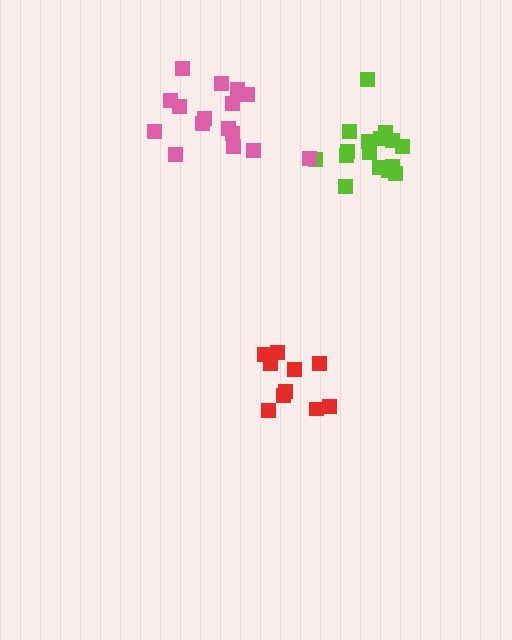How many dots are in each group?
Group 1: 10 dots, Group 2: 16 dots, Group 3: 16 dots (42 total).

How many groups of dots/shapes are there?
There are 3 groups.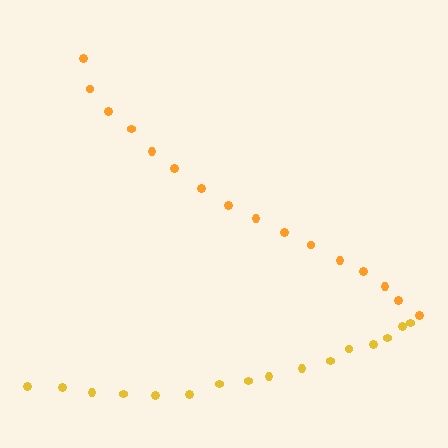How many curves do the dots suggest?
There are 2 distinct paths.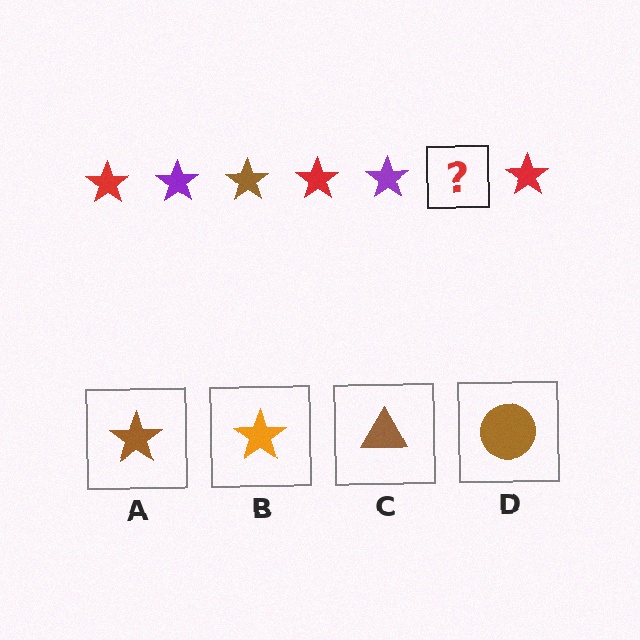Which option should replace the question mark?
Option A.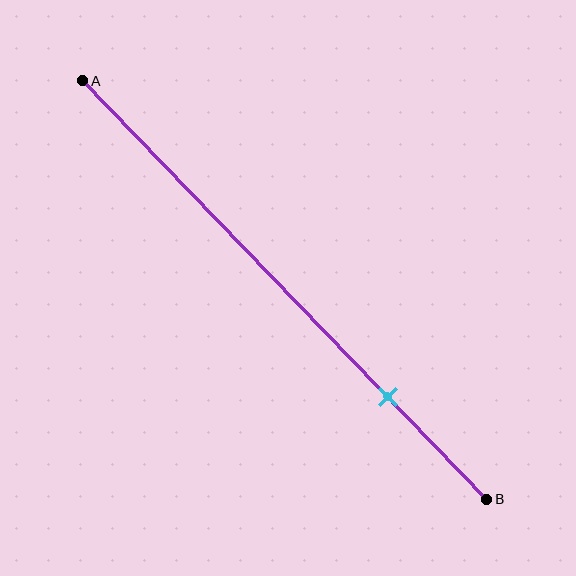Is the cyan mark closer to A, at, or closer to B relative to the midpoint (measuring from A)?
The cyan mark is closer to point B than the midpoint of segment AB.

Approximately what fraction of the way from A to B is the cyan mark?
The cyan mark is approximately 75% of the way from A to B.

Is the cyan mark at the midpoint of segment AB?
No, the mark is at about 75% from A, not at the 50% midpoint.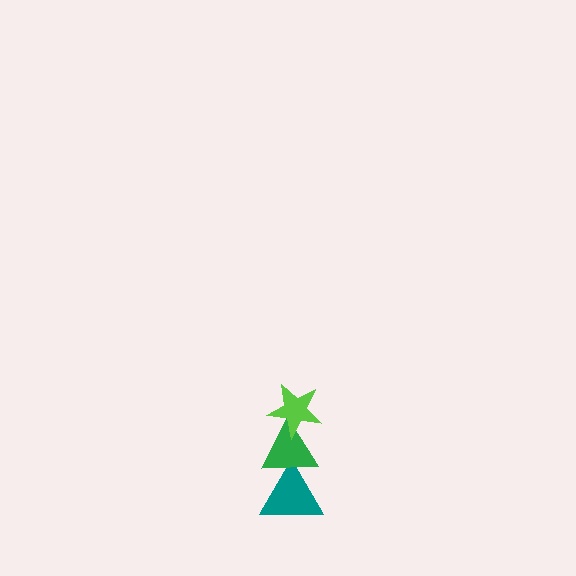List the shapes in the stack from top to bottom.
From top to bottom: the lime star, the green triangle, the teal triangle.